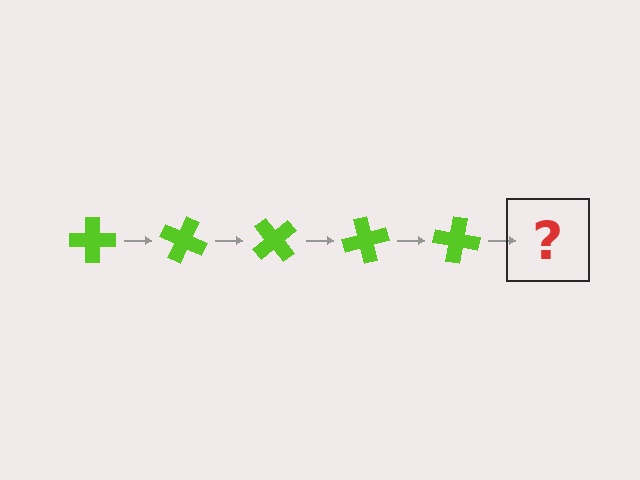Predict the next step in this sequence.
The next step is a lime cross rotated 125 degrees.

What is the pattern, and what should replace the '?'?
The pattern is that the cross rotates 25 degrees each step. The '?' should be a lime cross rotated 125 degrees.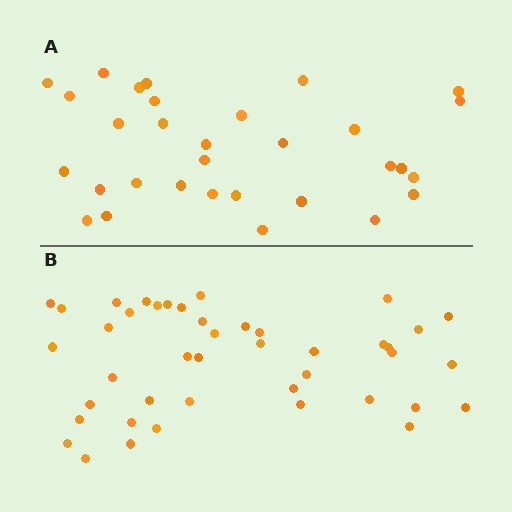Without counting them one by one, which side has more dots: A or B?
Region B (the bottom region) has more dots.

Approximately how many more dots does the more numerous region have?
Region B has roughly 12 or so more dots than region A.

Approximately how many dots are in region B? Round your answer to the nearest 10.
About 40 dots. (The exact count is 43, which rounds to 40.)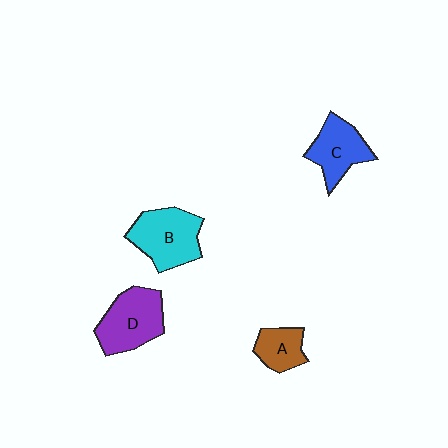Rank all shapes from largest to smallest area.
From largest to smallest: B (cyan), D (purple), C (blue), A (brown).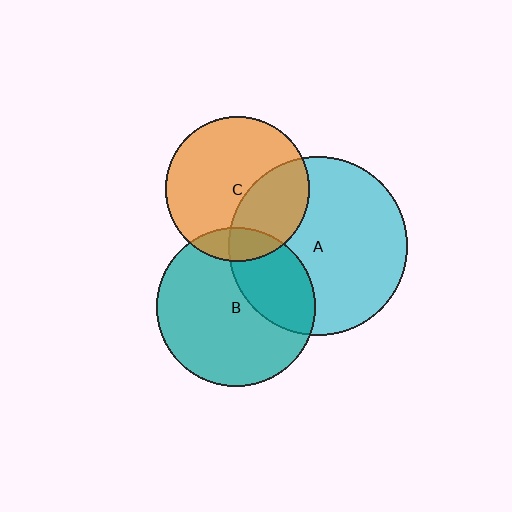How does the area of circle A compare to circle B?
Approximately 1.3 times.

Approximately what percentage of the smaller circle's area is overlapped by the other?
Approximately 30%.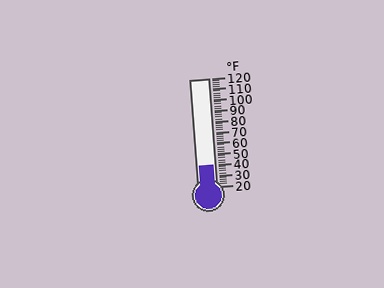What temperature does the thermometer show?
The thermometer shows approximately 40°F.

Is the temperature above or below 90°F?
The temperature is below 90°F.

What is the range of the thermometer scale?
The thermometer scale ranges from 20°F to 120°F.